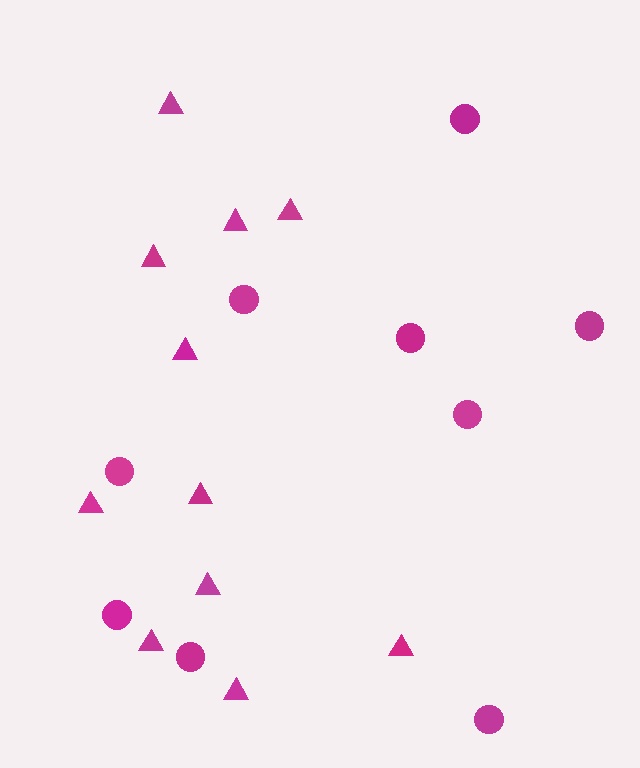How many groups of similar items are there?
There are 2 groups: one group of triangles (11) and one group of circles (9).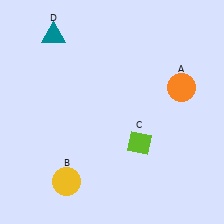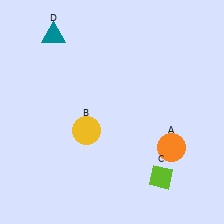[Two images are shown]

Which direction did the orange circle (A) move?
The orange circle (A) moved down.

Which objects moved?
The objects that moved are: the orange circle (A), the yellow circle (B), the lime diamond (C).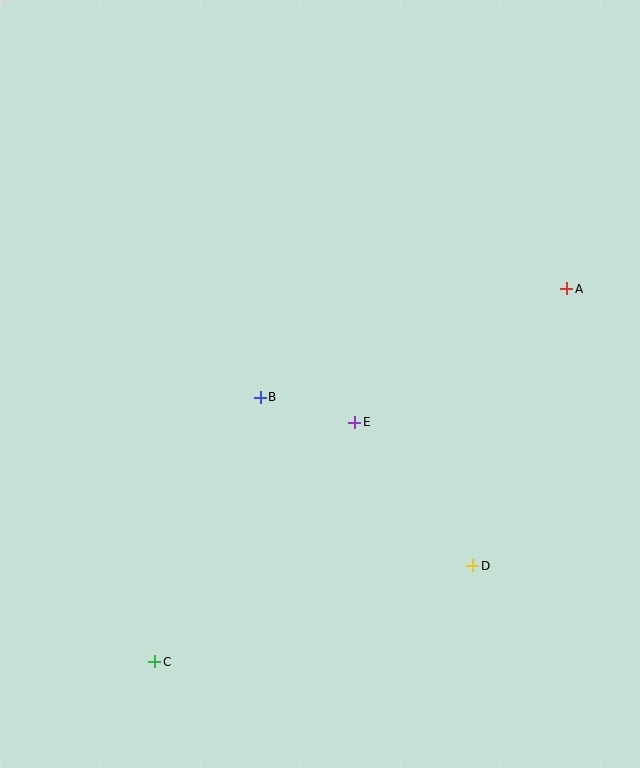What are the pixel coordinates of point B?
Point B is at (260, 397).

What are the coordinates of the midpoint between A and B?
The midpoint between A and B is at (413, 343).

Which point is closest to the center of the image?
Point E at (355, 422) is closest to the center.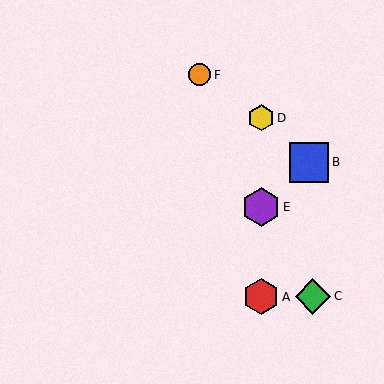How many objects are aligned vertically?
3 objects (A, D, E) are aligned vertically.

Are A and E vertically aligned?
Yes, both are at x≈261.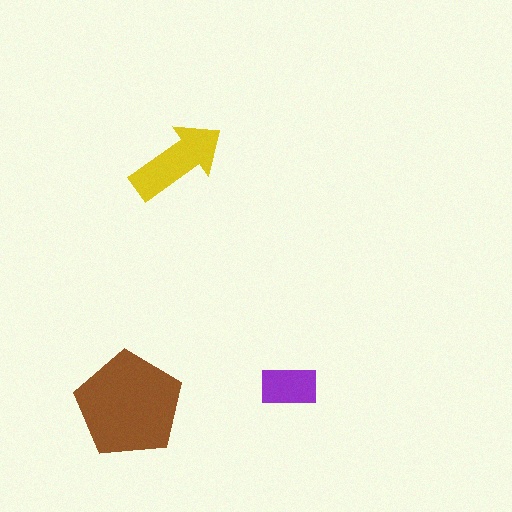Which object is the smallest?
The purple rectangle.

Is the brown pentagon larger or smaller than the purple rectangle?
Larger.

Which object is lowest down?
The brown pentagon is bottommost.